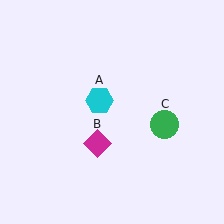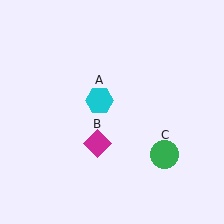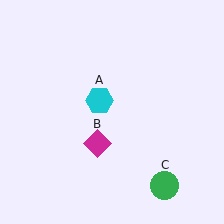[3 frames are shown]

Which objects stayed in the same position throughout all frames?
Cyan hexagon (object A) and magenta diamond (object B) remained stationary.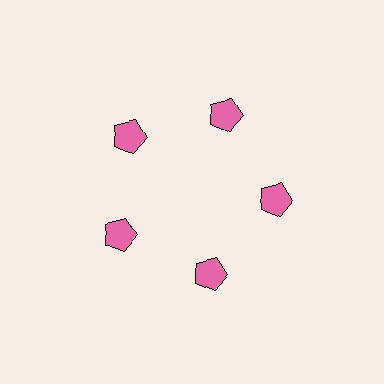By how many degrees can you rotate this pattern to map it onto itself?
The pattern maps onto itself every 72 degrees of rotation.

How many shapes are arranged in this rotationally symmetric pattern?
There are 5 shapes, arranged in 5 groups of 1.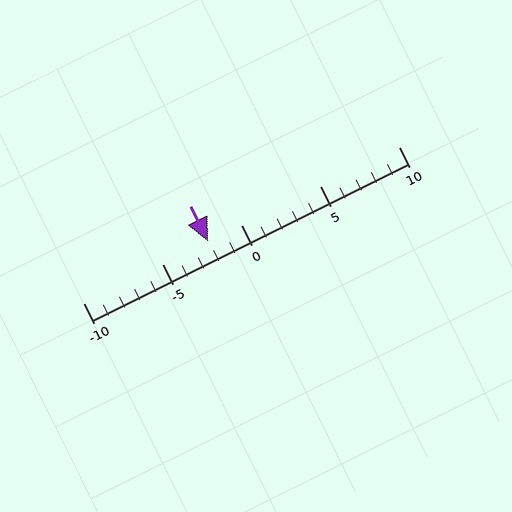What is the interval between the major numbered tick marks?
The major tick marks are spaced 5 units apart.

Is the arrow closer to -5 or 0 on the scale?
The arrow is closer to 0.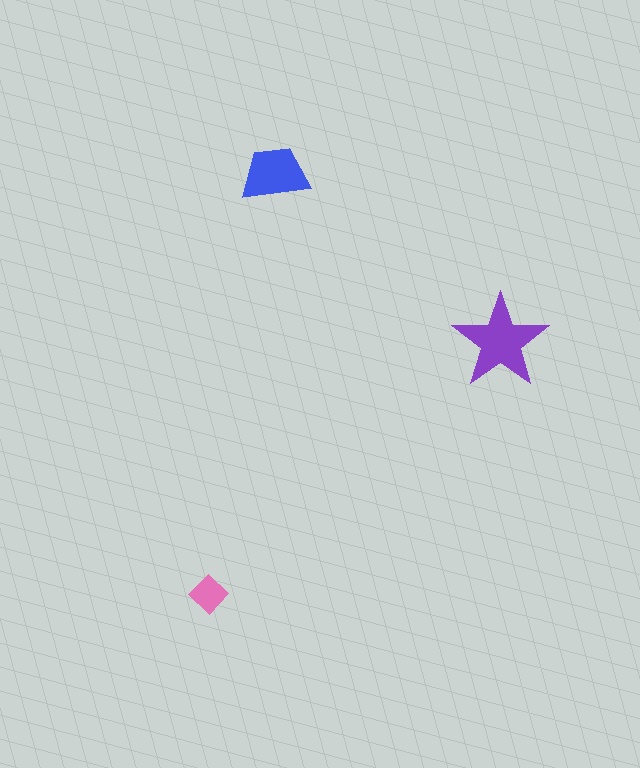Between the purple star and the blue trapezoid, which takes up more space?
The purple star.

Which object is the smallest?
The pink diamond.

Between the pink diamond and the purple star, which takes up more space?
The purple star.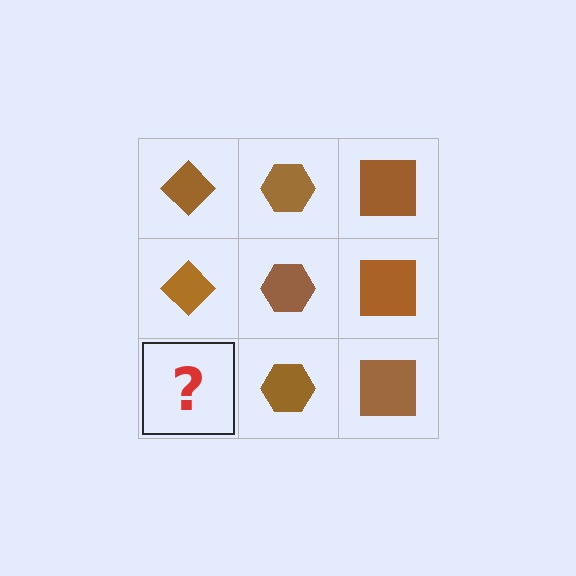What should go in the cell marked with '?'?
The missing cell should contain a brown diamond.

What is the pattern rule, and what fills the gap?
The rule is that each column has a consistent shape. The gap should be filled with a brown diamond.